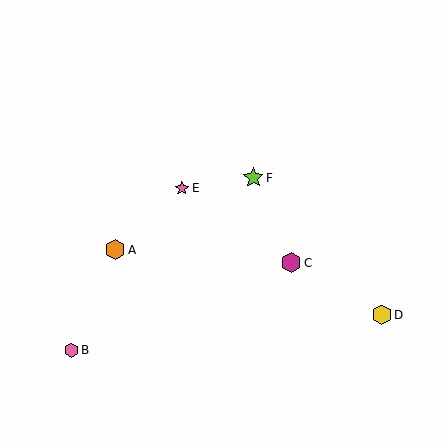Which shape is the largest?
The lime star (labeled F) is the largest.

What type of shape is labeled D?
Shape D is a yellow hexagon.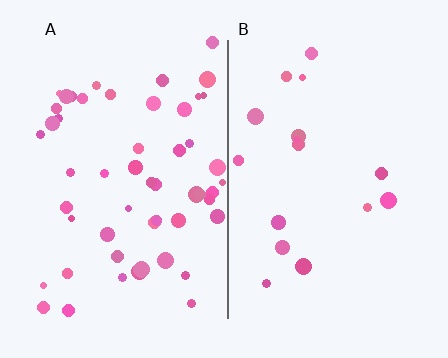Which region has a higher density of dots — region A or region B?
A (the left).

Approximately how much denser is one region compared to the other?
Approximately 3.0× — region A over region B.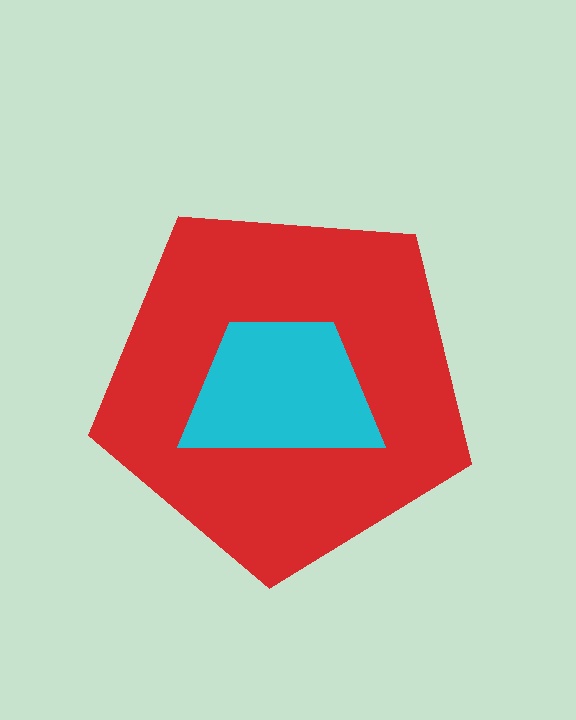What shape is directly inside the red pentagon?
The cyan trapezoid.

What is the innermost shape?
The cyan trapezoid.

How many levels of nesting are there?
2.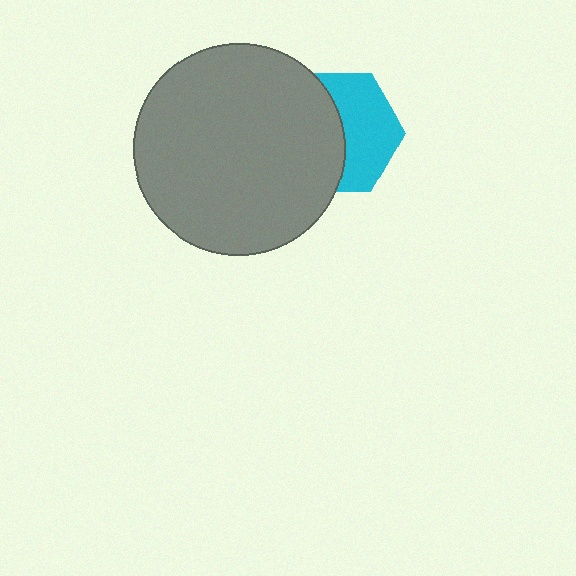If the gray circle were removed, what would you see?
You would see the complete cyan hexagon.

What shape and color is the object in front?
The object in front is a gray circle.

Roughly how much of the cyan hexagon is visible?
About half of it is visible (roughly 48%).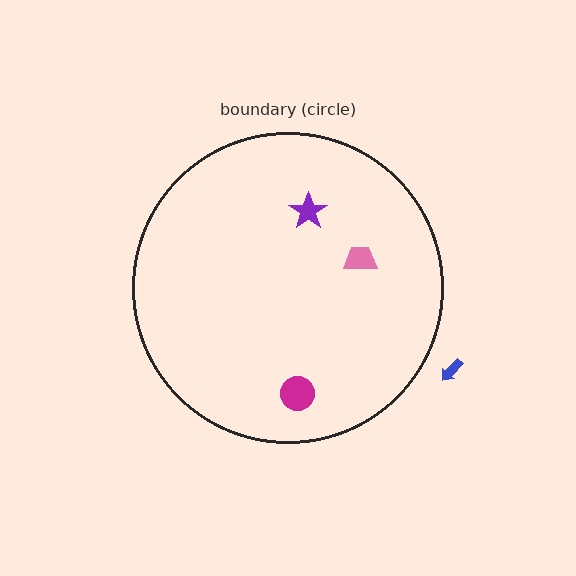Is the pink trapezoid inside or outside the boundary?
Inside.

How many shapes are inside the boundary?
3 inside, 1 outside.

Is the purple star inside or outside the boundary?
Inside.